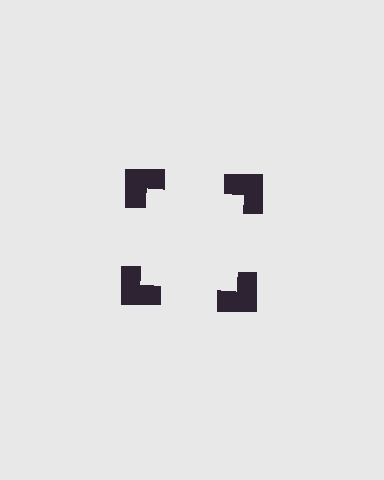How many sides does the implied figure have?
4 sides.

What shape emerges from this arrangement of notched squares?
An illusory square — its edges are inferred from the aligned wedge cuts in the notched squares, not physically drawn.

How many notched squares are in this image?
There are 4 — one at each vertex of the illusory square.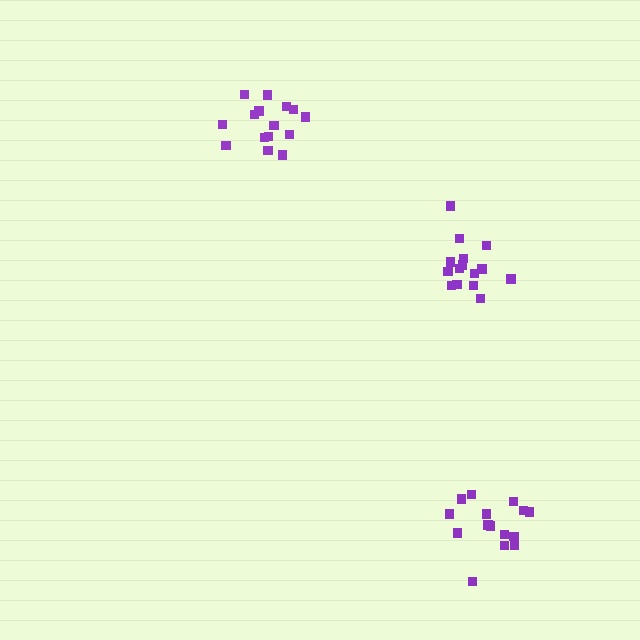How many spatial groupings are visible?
There are 3 spatial groupings.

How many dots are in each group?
Group 1: 15 dots, Group 2: 15 dots, Group 3: 15 dots (45 total).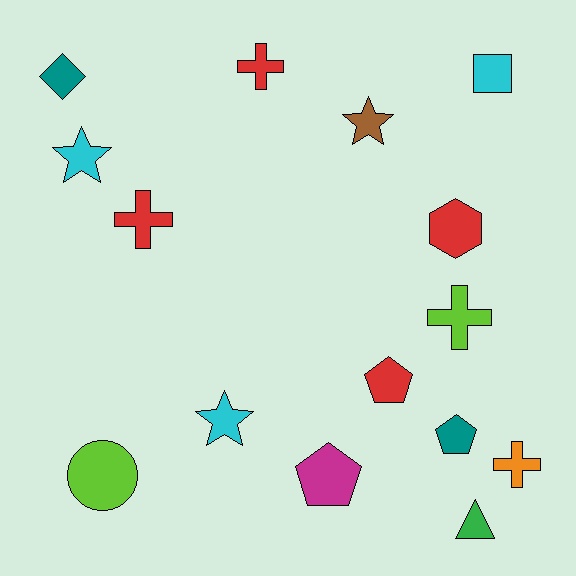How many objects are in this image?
There are 15 objects.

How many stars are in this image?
There are 3 stars.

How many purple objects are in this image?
There are no purple objects.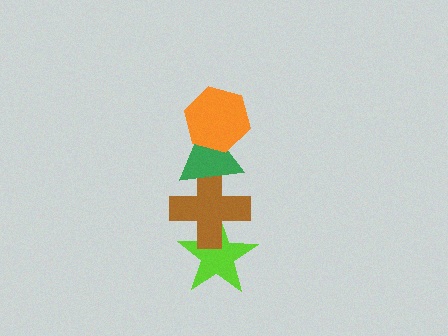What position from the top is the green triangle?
The green triangle is 2nd from the top.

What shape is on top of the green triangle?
The orange hexagon is on top of the green triangle.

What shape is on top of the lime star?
The brown cross is on top of the lime star.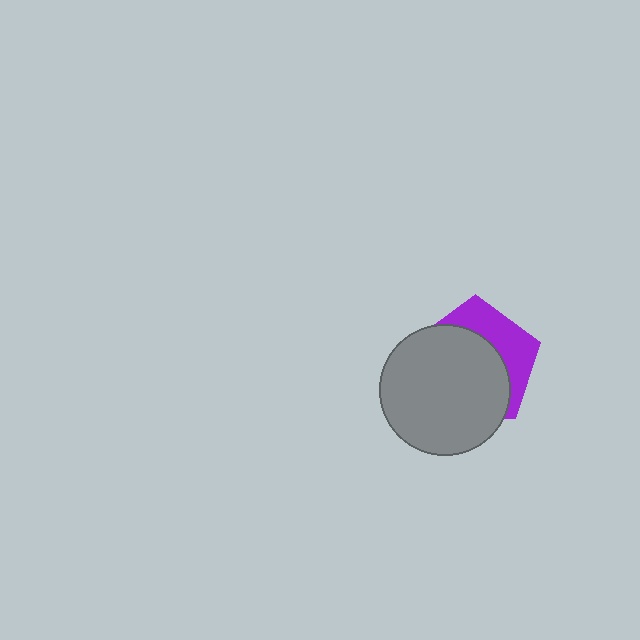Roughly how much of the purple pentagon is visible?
A small part of it is visible (roughly 34%).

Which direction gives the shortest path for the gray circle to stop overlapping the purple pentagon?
Moving toward the lower-left gives the shortest separation.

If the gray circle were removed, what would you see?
You would see the complete purple pentagon.